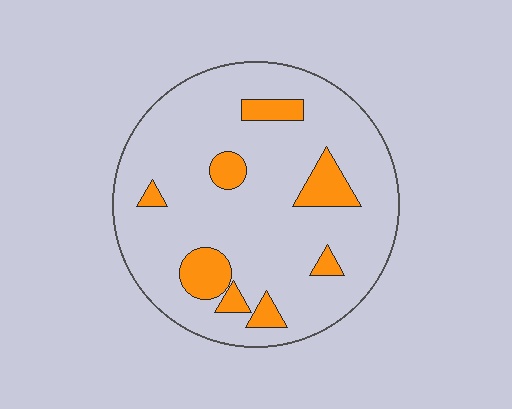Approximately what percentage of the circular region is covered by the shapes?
Approximately 15%.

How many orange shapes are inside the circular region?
8.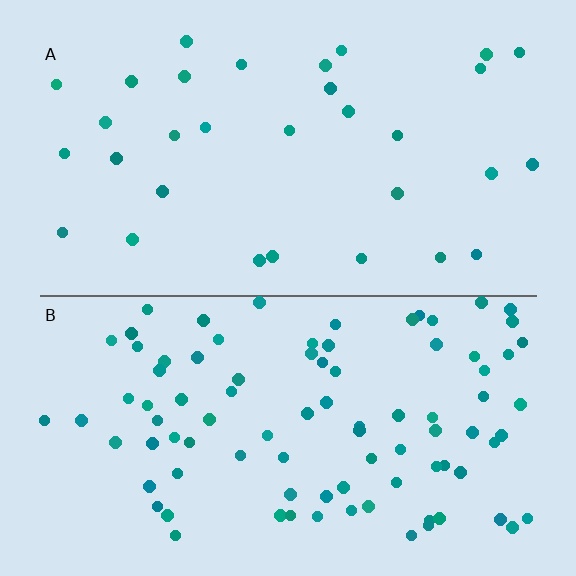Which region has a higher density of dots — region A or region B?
B (the bottom).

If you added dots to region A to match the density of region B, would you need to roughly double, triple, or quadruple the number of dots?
Approximately triple.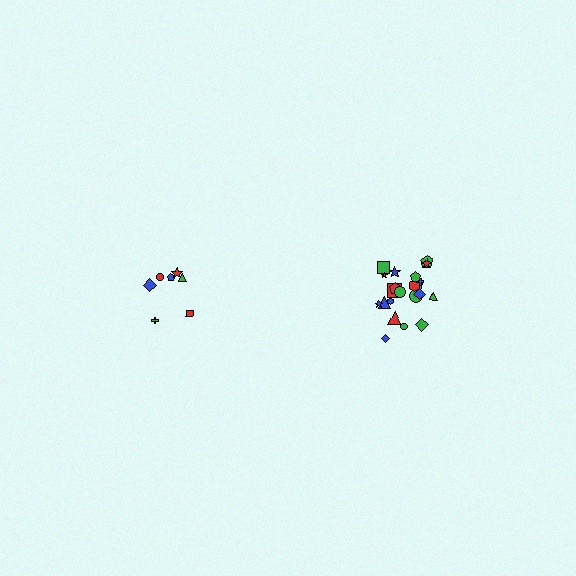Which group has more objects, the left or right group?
The right group.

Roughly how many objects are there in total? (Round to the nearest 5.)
Roughly 30 objects in total.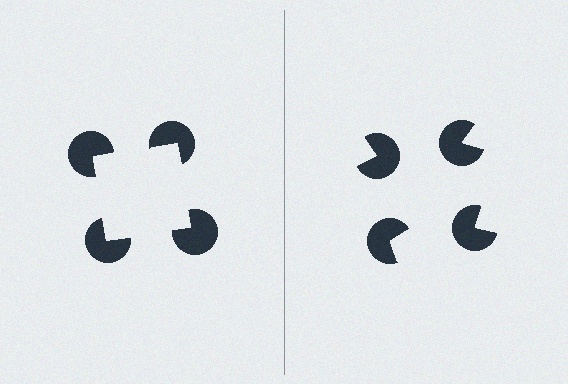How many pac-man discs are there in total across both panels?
8 — 4 on each side.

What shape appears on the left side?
An illusory square.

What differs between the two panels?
The pac-man discs are positioned identically on both sides; only the wedge orientations differ. On the left they align to a square; on the right they are misaligned.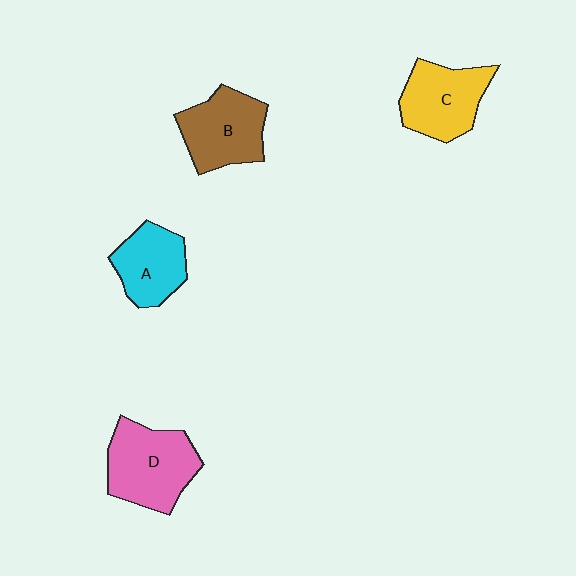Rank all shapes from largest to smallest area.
From largest to smallest: D (pink), B (brown), C (yellow), A (cyan).